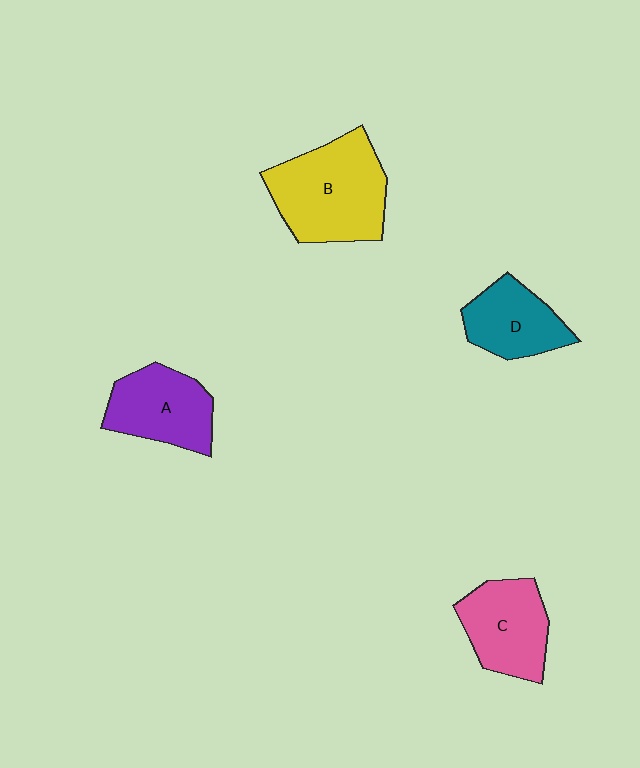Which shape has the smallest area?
Shape D (teal).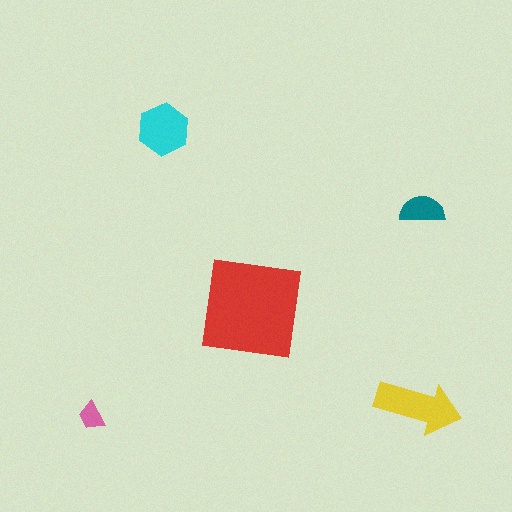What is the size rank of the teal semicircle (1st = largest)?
4th.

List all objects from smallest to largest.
The pink trapezoid, the teal semicircle, the cyan hexagon, the yellow arrow, the red square.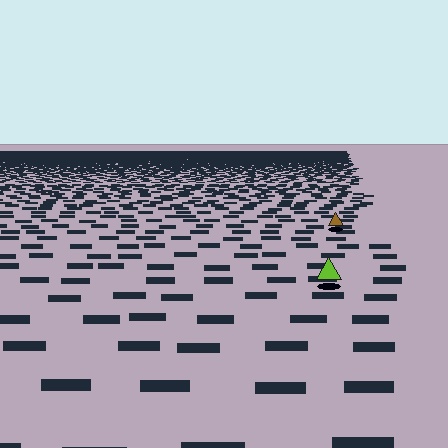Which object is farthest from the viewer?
The brown triangle is farthest from the viewer. It appears smaller and the ground texture around it is denser.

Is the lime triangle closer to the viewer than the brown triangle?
Yes. The lime triangle is closer — you can tell from the texture gradient: the ground texture is coarser near it.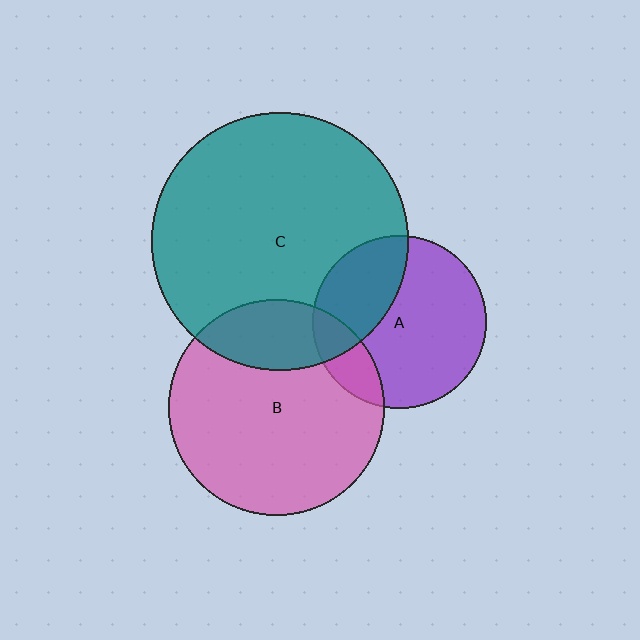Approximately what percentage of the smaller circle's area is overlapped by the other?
Approximately 35%.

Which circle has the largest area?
Circle C (teal).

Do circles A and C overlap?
Yes.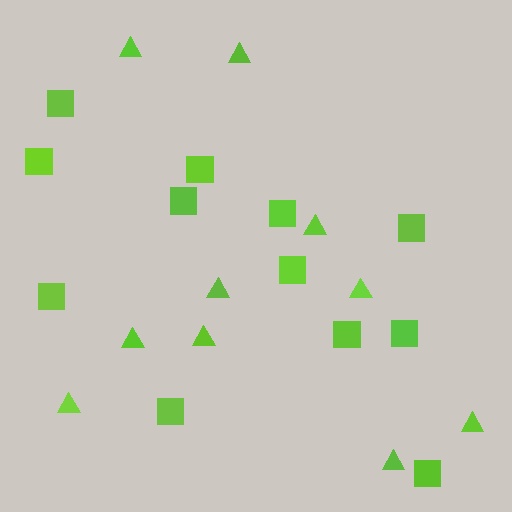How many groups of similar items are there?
There are 2 groups: one group of triangles (10) and one group of squares (12).